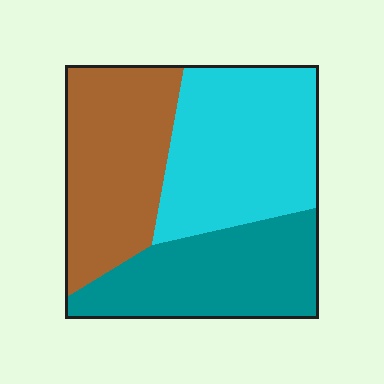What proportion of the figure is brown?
Brown covers 32% of the figure.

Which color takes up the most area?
Cyan, at roughly 35%.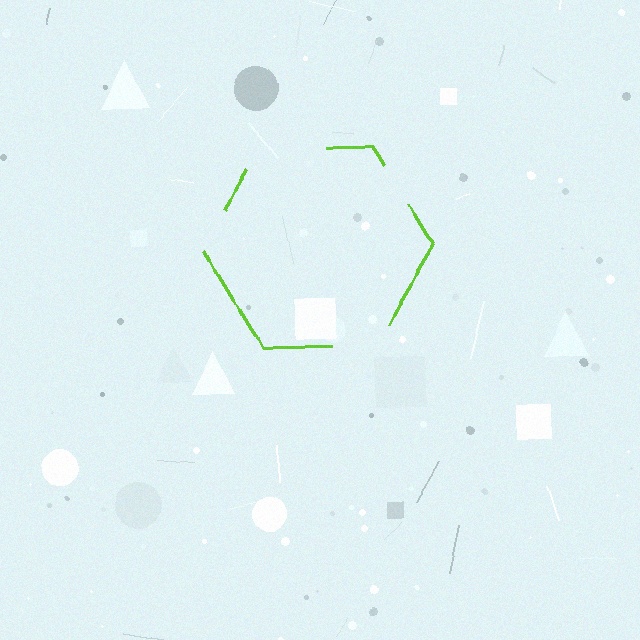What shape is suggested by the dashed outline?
The dashed outline suggests a hexagon.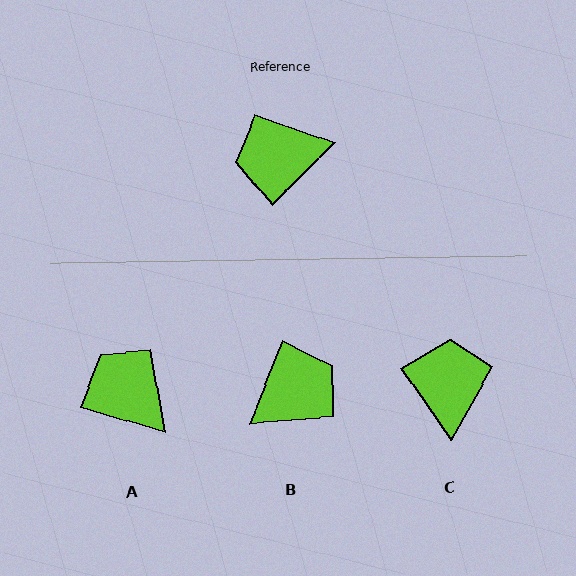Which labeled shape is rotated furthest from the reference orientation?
B, about 156 degrees away.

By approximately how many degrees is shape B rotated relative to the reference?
Approximately 156 degrees clockwise.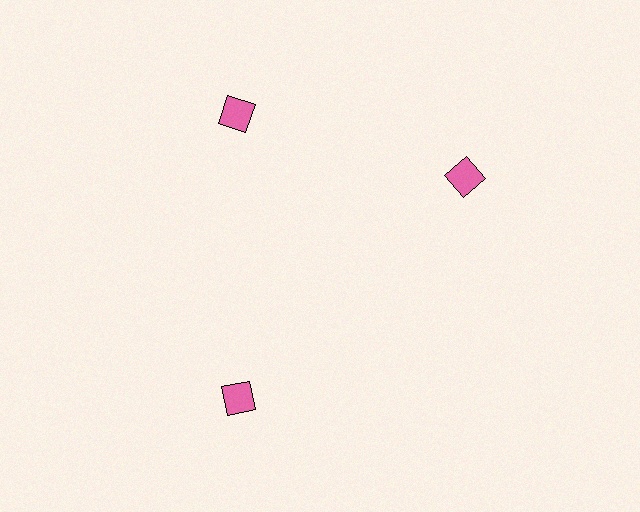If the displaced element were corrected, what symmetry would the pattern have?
It would have 3-fold rotational symmetry — the pattern would map onto itself every 120 degrees.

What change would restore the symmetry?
The symmetry would be restored by rotating it back into even spacing with its neighbors so that all 3 squares sit at equal angles and equal distance from the center.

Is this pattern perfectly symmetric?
No. The 3 pink squares are arranged in a ring, but one element near the 3 o'clock position is rotated out of alignment along the ring, breaking the 3-fold rotational symmetry.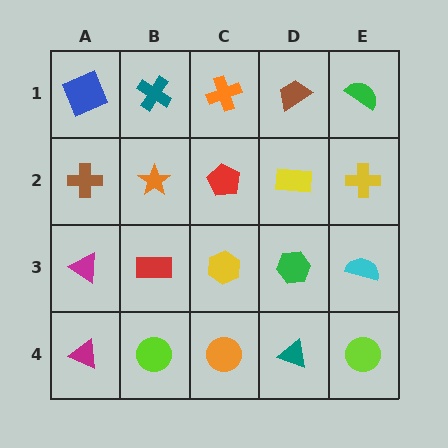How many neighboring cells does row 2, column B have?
4.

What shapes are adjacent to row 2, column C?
An orange cross (row 1, column C), a yellow hexagon (row 3, column C), an orange star (row 2, column B), a yellow rectangle (row 2, column D).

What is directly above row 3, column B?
An orange star.